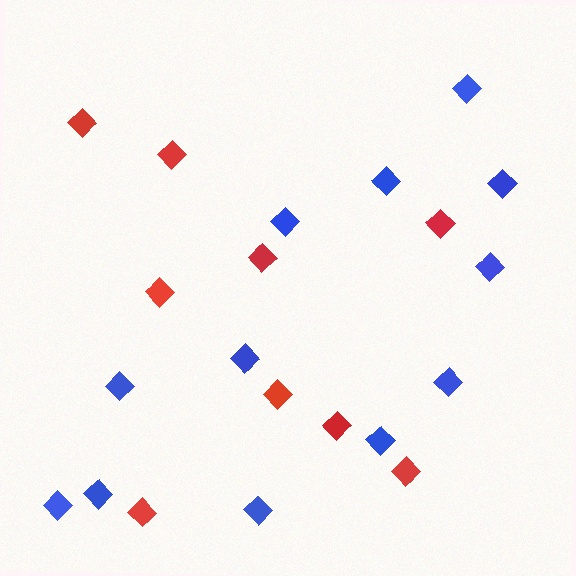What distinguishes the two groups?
There are 2 groups: one group of blue diamonds (12) and one group of red diamonds (9).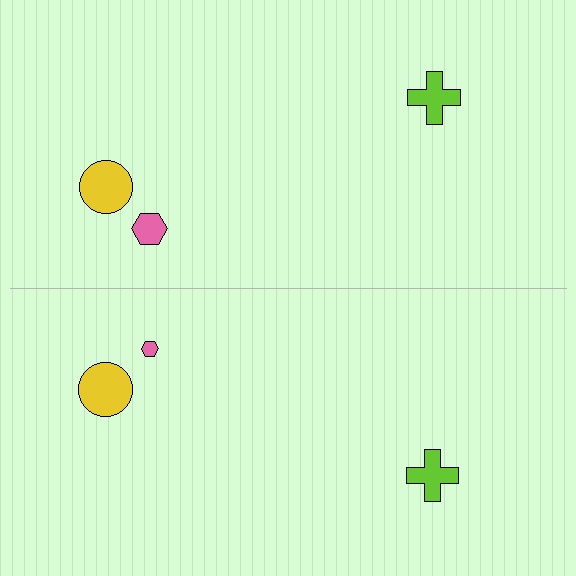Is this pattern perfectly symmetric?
No, the pattern is not perfectly symmetric. The pink hexagon on the bottom side has a different size than its mirror counterpart.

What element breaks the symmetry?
The pink hexagon on the bottom side has a different size than its mirror counterpart.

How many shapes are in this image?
There are 6 shapes in this image.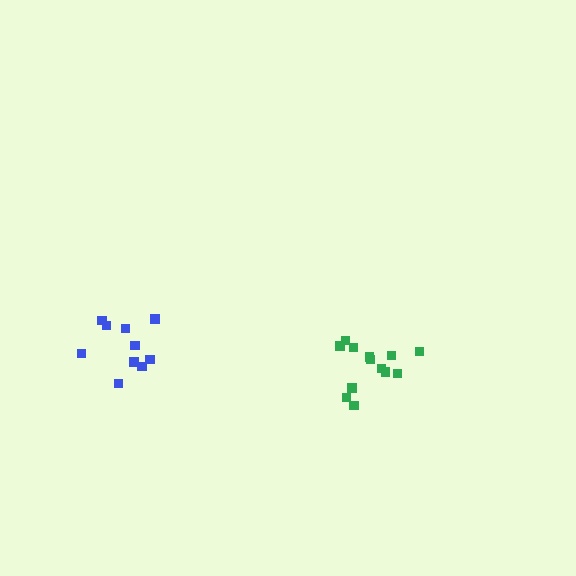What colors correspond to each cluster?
The clusters are colored: green, blue.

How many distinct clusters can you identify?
There are 2 distinct clusters.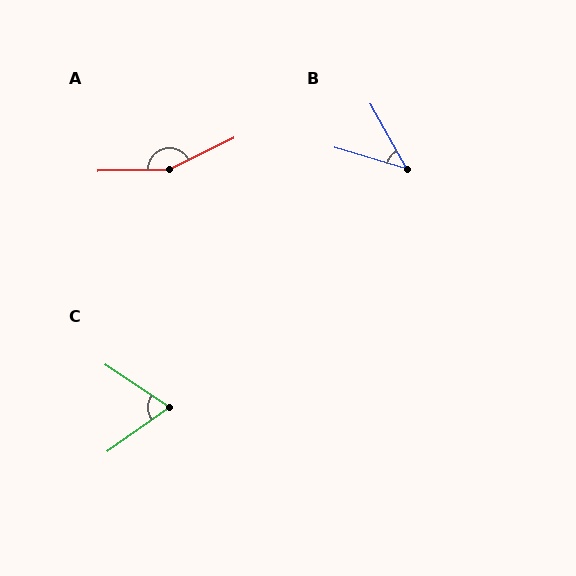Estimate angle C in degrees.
Approximately 69 degrees.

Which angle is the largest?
A, at approximately 155 degrees.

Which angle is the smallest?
B, at approximately 45 degrees.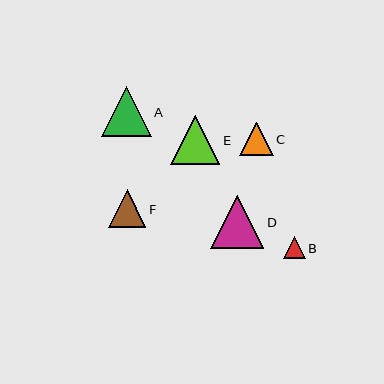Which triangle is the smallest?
Triangle B is the smallest with a size of approximately 21 pixels.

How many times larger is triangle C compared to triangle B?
Triangle C is approximately 1.6 times the size of triangle B.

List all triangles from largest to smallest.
From largest to smallest: D, A, E, F, C, B.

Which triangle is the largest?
Triangle D is the largest with a size of approximately 53 pixels.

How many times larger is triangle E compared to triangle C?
Triangle E is approximately 1.5 times the size of triangle C.